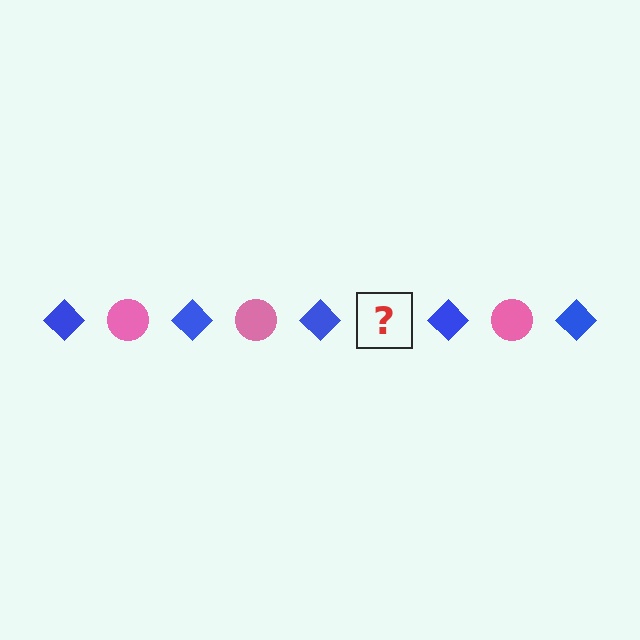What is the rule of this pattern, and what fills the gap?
The rule is that the pattern alternates between blue diamond and pink circle. The gap should be filled with a pink circle.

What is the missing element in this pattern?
The missing element is a pink circle.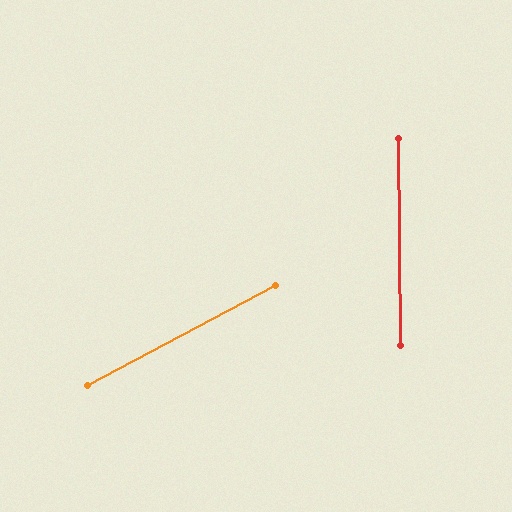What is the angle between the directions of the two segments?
Approximately 63 degrees.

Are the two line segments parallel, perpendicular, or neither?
Neither parallel nor perpendicular — they differ by about 63°.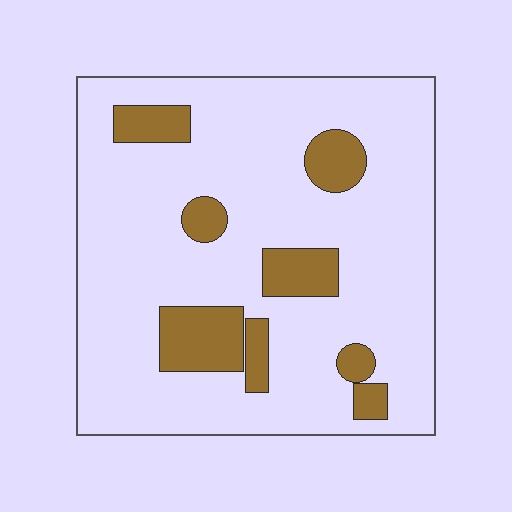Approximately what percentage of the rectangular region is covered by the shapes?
Approximately 15%.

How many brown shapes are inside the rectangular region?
8.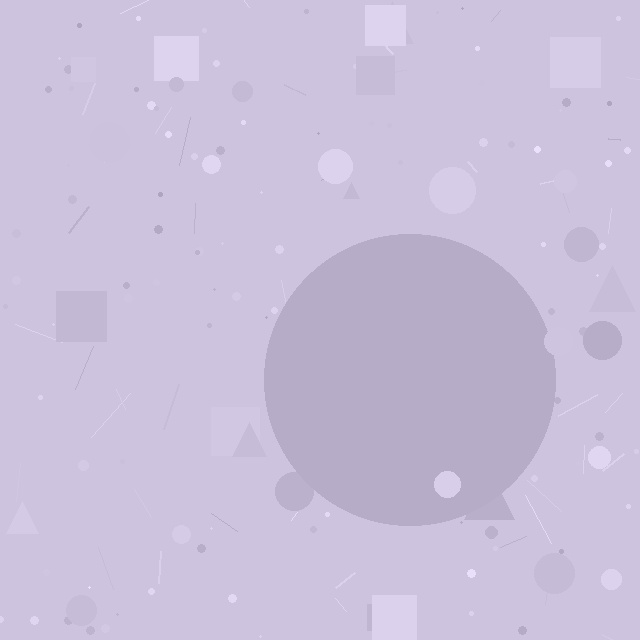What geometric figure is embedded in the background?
A circle is embedded in the background.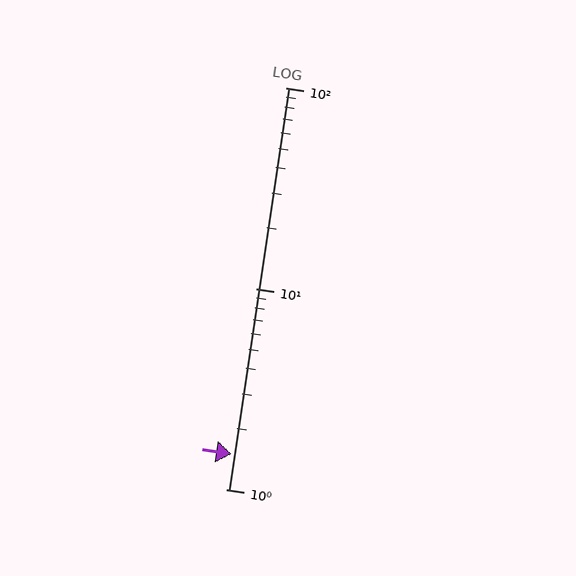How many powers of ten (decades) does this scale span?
The scale spans 2 decades, from 1 to 100.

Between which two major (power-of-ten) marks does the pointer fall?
The pointer is between 1 and 10.